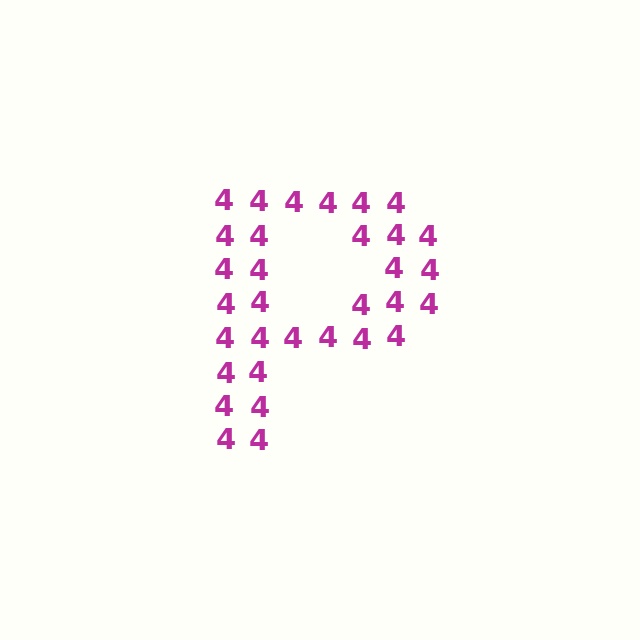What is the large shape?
The large shape is the letter P.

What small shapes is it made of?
It is made of small digit 4's.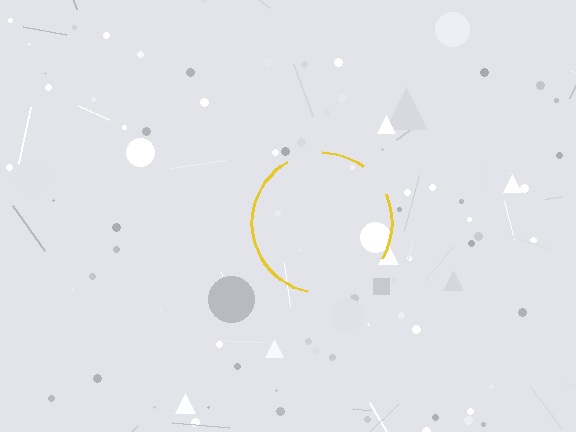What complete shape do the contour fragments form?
The contour fragments form a circle.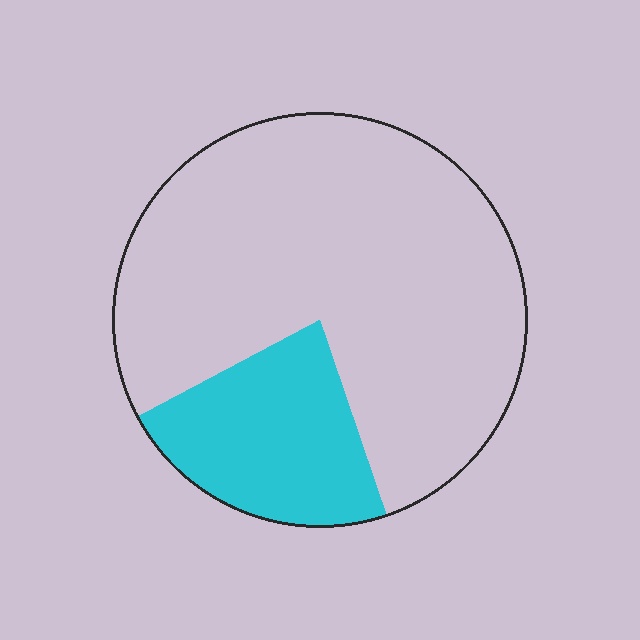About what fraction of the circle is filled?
About one quarter (1/4).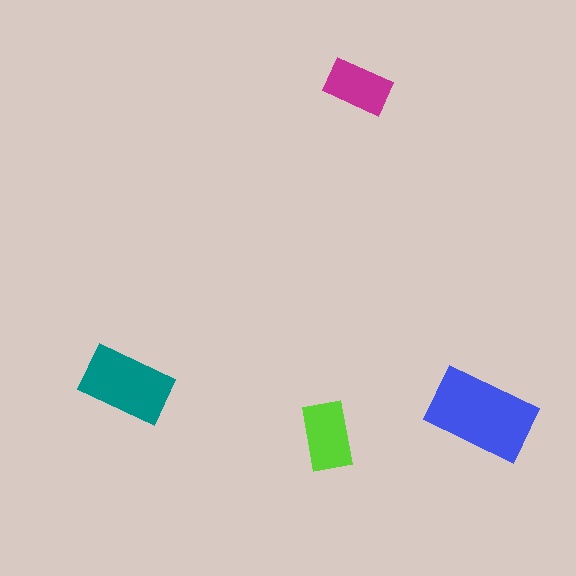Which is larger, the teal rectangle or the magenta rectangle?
The teal one.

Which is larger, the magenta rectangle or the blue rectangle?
The blue one.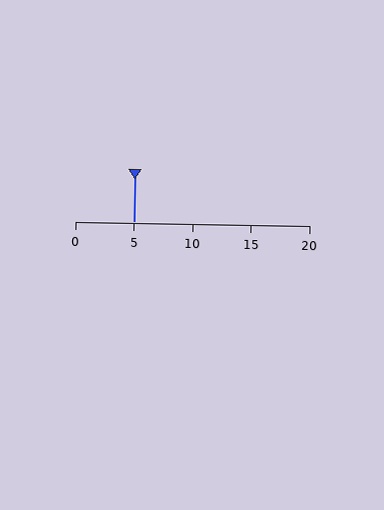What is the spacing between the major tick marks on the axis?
The major ticks are spaced 5 apart.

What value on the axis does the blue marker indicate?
The marker indicates approximately 5.